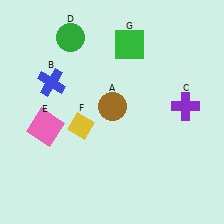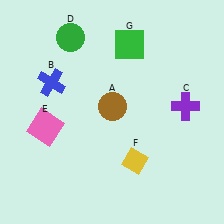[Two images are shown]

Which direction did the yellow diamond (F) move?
The yellow diamond (F) moved right.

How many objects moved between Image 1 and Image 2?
1 object moved between the two images.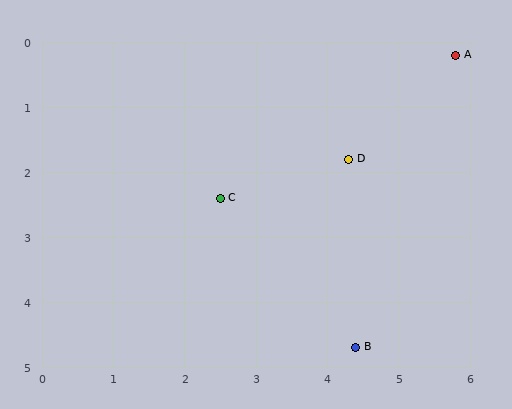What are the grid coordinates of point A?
Point A is at approximately (5.8, 0.2).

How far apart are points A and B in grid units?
Points A and B are about 4.7 grid units apart.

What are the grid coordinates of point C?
Point C is at approximately (2.5, 2.4).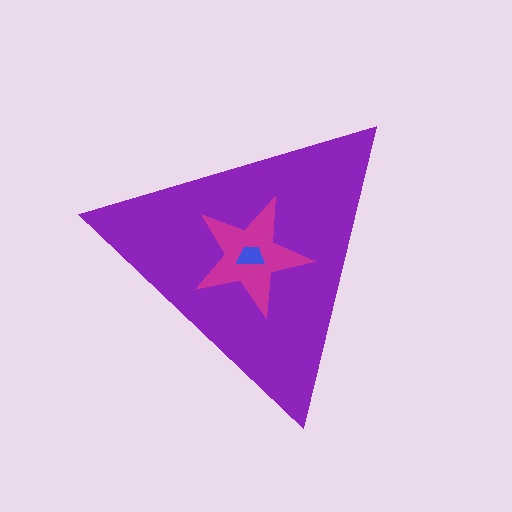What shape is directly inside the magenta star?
The blue trapezoid.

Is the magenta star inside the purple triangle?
Yes.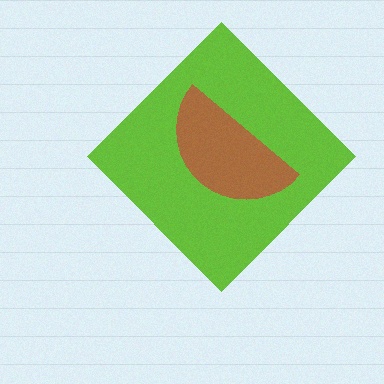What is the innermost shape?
The brown semicircle.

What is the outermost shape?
The lime diamond.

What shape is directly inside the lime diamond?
The brown semicircle.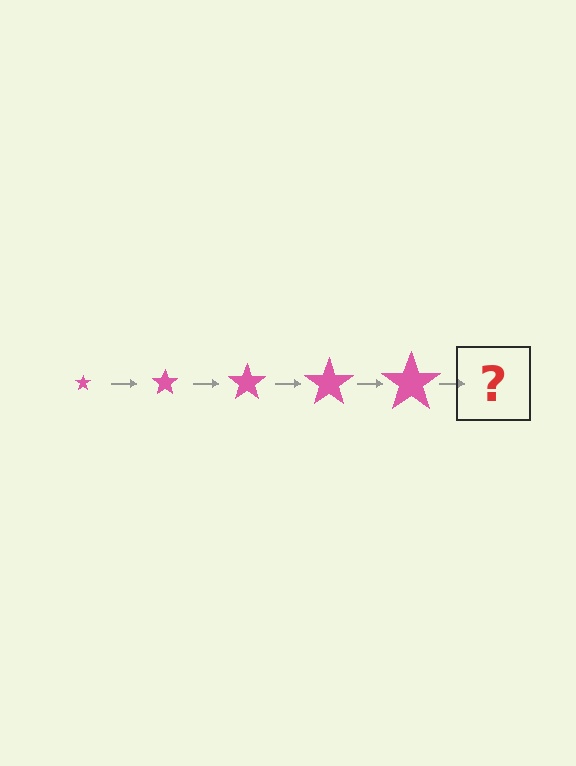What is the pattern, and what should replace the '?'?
The pattern is that the star gets progressively larger each step. The '?' should be a pink star, larger than the previous one.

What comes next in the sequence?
The next element should be a pink star, larger than the previous one.